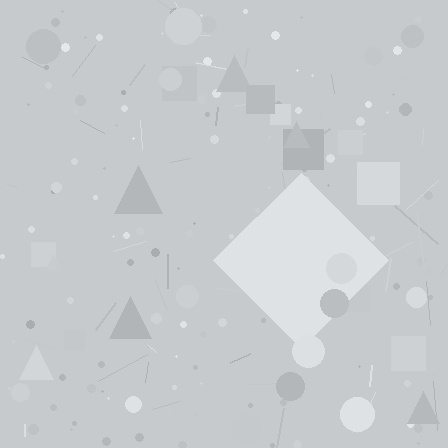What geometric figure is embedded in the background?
A diamond is embedded in the background.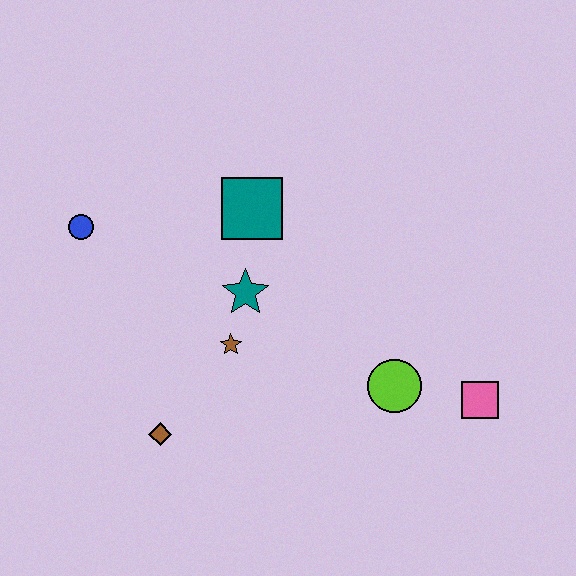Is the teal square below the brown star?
No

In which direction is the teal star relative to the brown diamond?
The teal star is above the brown diamond.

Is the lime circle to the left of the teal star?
No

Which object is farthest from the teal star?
The pink square is farthest from the teal star.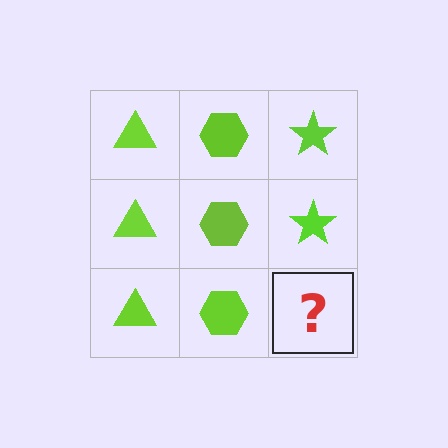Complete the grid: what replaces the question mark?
The question mark should be replaced with a lime star.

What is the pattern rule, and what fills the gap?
The rule is that each column has a consistent shape. The gap should be filled with a lime star.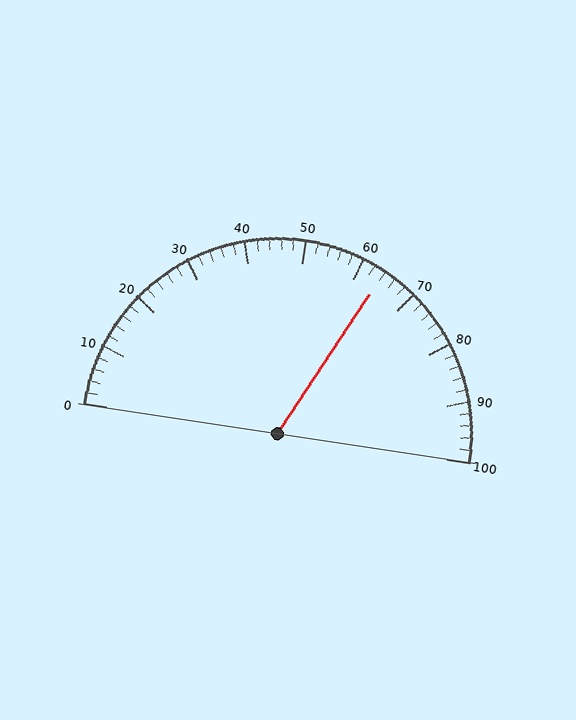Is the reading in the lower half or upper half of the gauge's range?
The reading is in the upper half of the range (0 to 100).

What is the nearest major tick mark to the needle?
The nearest major tick mark is 60.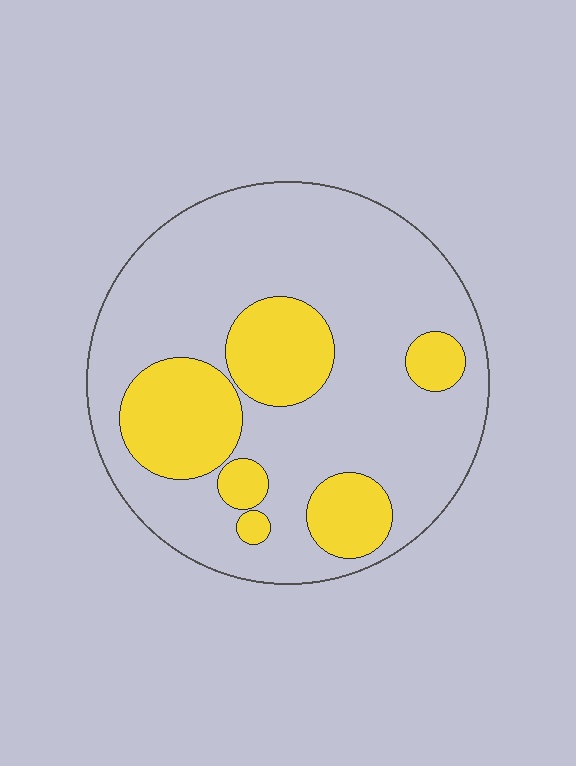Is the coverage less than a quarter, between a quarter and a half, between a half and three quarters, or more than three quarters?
Between a quarter and a half.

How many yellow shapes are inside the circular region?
6.